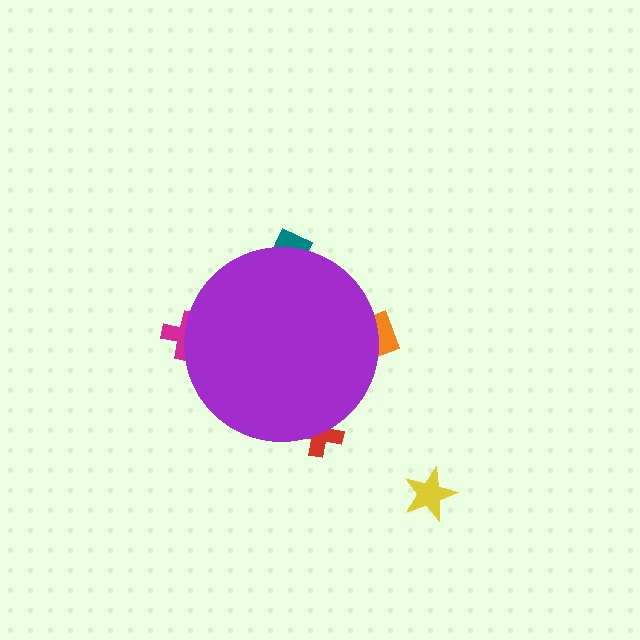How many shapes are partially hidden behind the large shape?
4 shapes are partially hidden.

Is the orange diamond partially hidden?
Yes, the orange diamond is partially hidden behind the purple circle.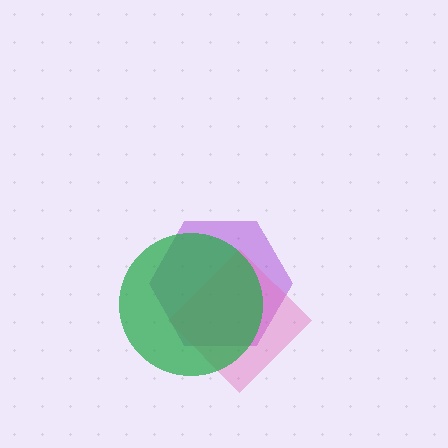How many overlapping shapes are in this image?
There are 3 overlapping shapes in the image.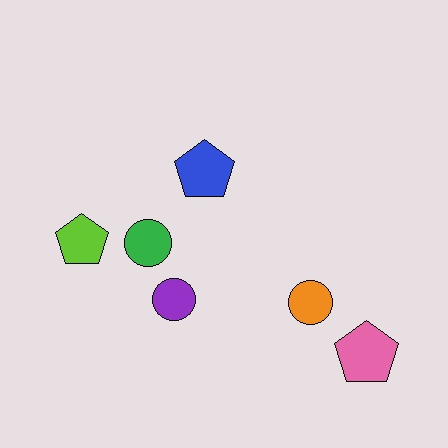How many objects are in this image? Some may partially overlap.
There are 6 objects.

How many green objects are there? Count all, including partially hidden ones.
There is 1 green object.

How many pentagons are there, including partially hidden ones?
There are 3 pentagons.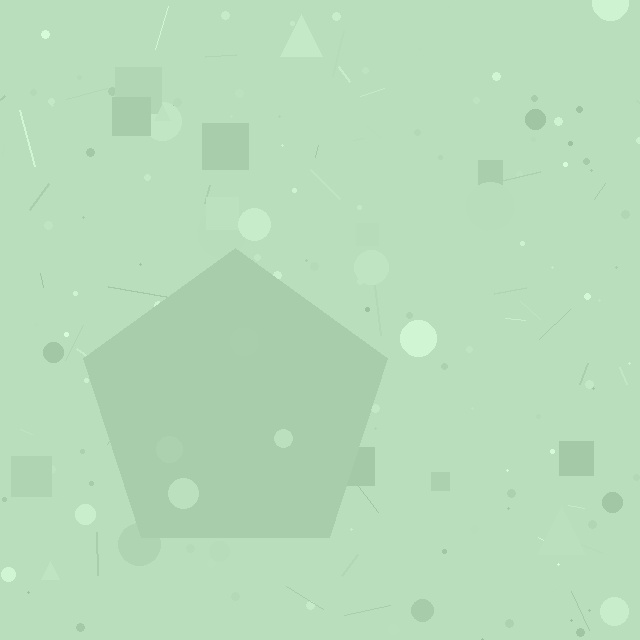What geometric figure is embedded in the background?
A pentagon is embedded in the background.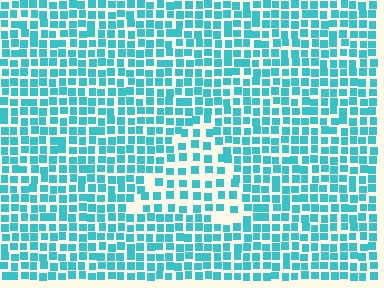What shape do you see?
I see a triangle.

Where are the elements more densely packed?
The elements are more densely packed outside the triangle boundary.